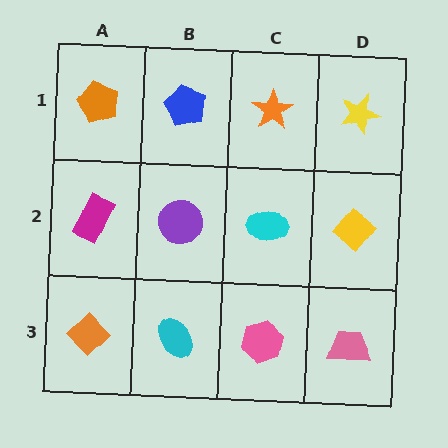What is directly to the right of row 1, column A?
A blue pentagon.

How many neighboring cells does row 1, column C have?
3.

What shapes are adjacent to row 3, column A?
A magenta rectangle (row 2, column A), a cyan ellipse (row 3, column B).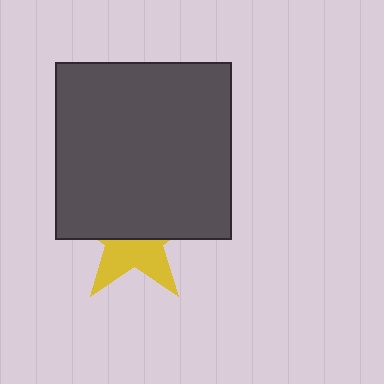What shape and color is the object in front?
The object in front is a dark gray square.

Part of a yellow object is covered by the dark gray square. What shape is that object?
It is a star.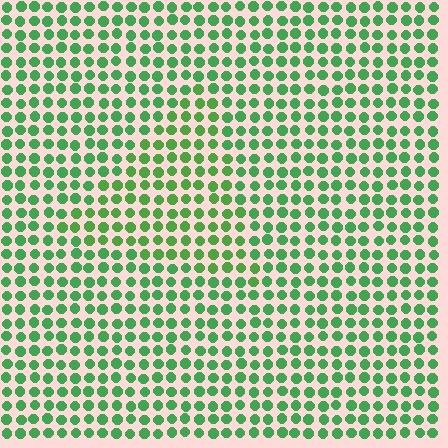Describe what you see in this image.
The image is filled with small green elements in a uniform arrangement. A triangle-shaped region is visible where the elements are tinted to a slightly different hue, forming a subtle color boundary.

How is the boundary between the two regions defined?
The boundary is defined purely by a slight shift in hue (about 18 degrees). Spacing, size, and orientation are identical on both sides.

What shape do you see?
I see a triangle.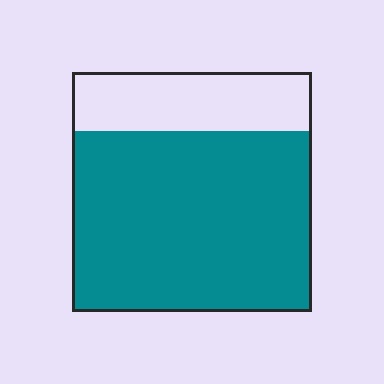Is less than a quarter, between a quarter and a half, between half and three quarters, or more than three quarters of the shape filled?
More than three quarters.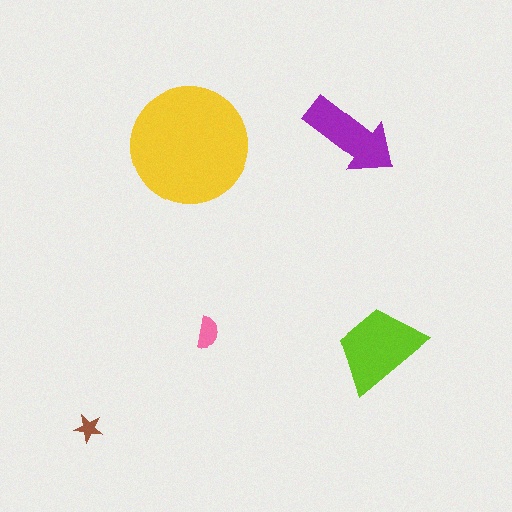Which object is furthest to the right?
The lime trapezoid is rightmost.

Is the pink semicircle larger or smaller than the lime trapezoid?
Smaller.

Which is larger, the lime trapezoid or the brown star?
The lime trapezoid.